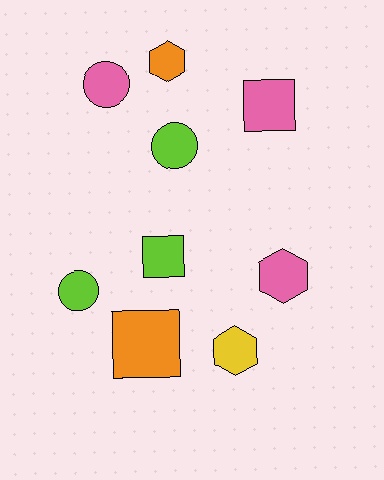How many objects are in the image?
There are 9 objects.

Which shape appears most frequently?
Circle, with 3 objects.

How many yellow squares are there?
There are no yellow squares.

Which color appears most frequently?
Lime, with 3 objects.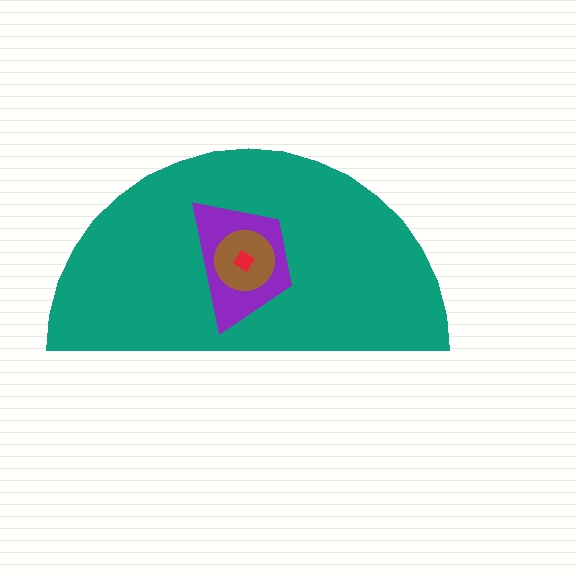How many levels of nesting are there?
4.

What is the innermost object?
The red diamond.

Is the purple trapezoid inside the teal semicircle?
Yes.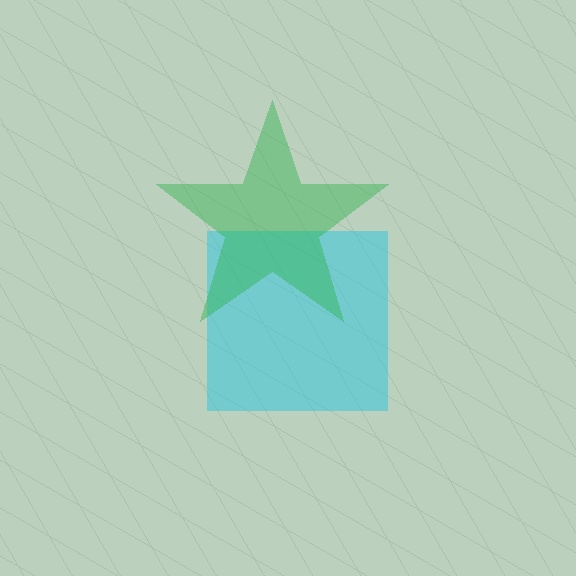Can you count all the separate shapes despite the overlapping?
Yes, there are 2 separate shapes.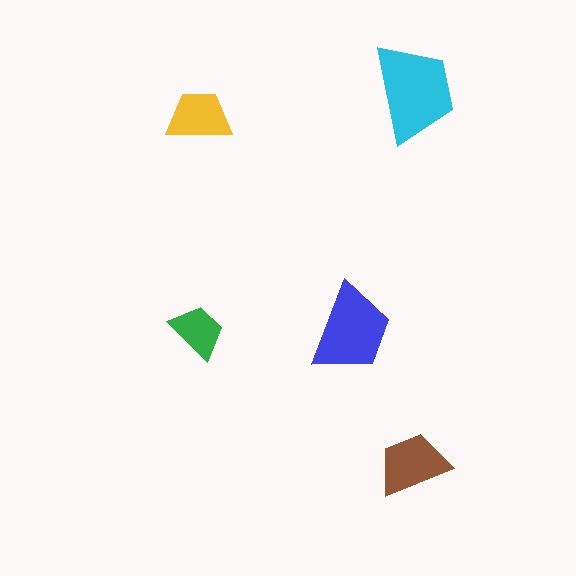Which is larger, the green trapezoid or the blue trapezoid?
The blue one.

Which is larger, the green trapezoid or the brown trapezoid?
The brown one.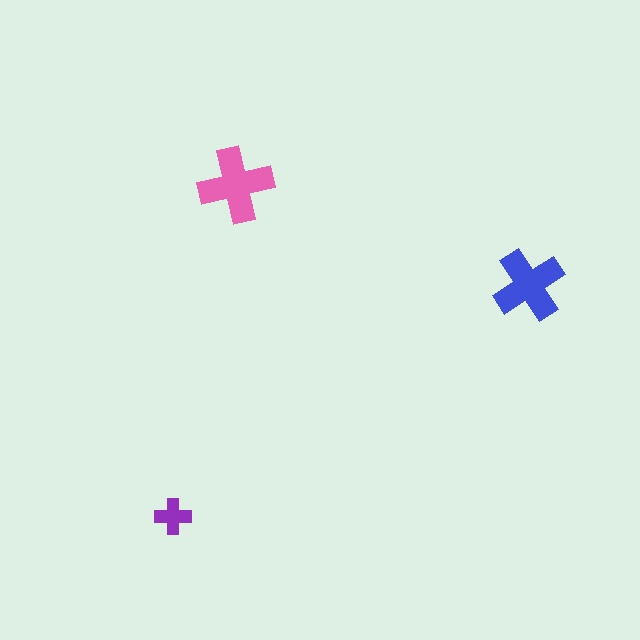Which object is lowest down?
The purple cross is bottommost.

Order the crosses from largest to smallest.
the pink one, the blue one, the purple one.